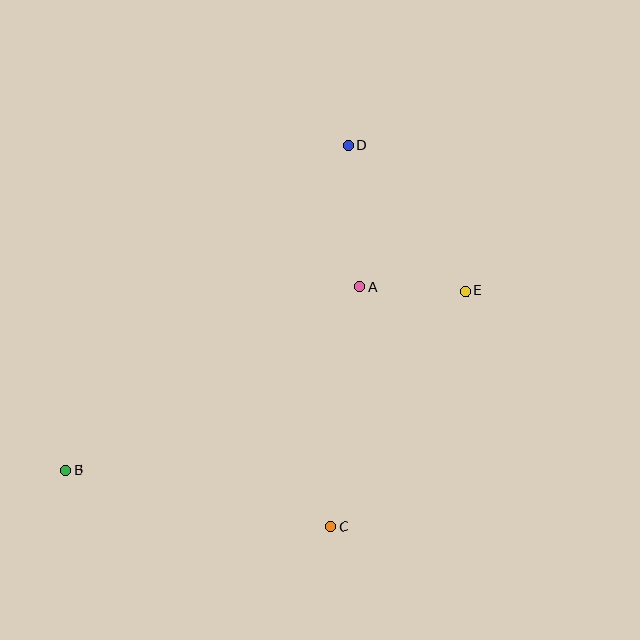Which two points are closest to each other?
Points A and E are closest to each other.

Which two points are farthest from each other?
Points B and E are farthest from each other.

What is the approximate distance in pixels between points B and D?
The distance between B and D is approximately 430 pixels.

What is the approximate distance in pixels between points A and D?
The distance between A and D is approximately 142 pixels.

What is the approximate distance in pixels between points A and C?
The distance between A and C is approximately 242 pixels.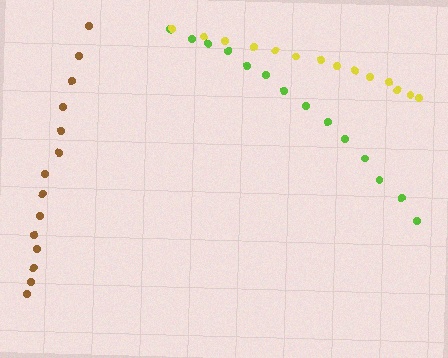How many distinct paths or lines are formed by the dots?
There are 3 distinct paths.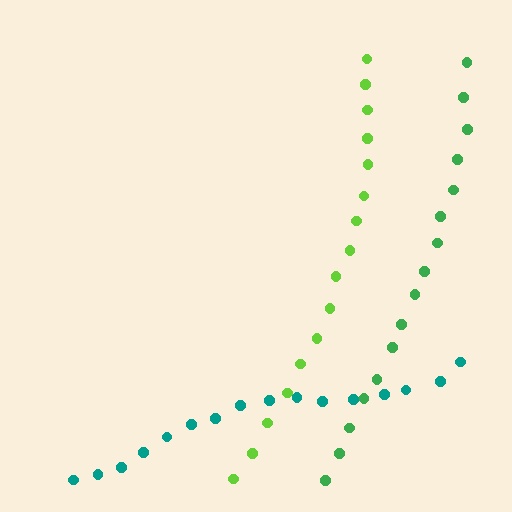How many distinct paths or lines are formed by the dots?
There are 3 distinct paths.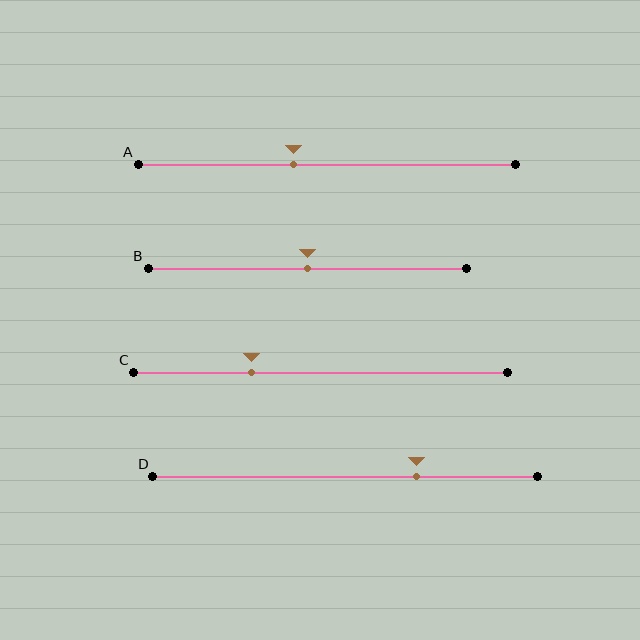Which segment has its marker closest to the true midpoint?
Segment B has its marker closest to the true midpoint.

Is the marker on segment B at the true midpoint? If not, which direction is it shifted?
Yes, the marker on segment B is at the true midpoint.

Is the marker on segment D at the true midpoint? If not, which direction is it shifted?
No, the marker on segment D is shifted to the right by about 18% of the segment length.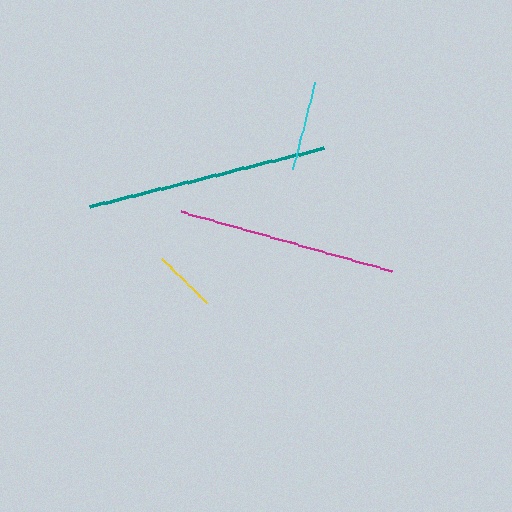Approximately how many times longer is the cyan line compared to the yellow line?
The cyan line is approximately 1.4 times the length of the yellow line.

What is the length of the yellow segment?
The yellow segment is approximately 63 pixels long.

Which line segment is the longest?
The teal line is the longest at approximately 241 pixels.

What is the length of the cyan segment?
The cyan segment is approximately 90 pixels long.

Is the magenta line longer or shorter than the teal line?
The teal line is longer than the magenta line.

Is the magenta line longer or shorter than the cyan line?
The magenta line is longer than the cyan line.